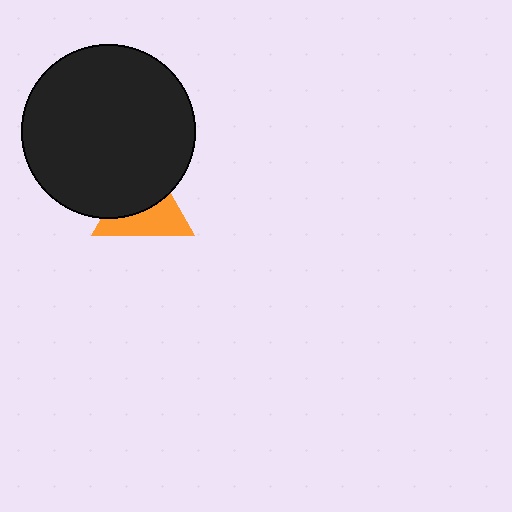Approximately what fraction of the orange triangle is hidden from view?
Roughly 52% of the orange triangle is hidden behind the black circle.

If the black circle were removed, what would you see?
You would see the complete orange triangle.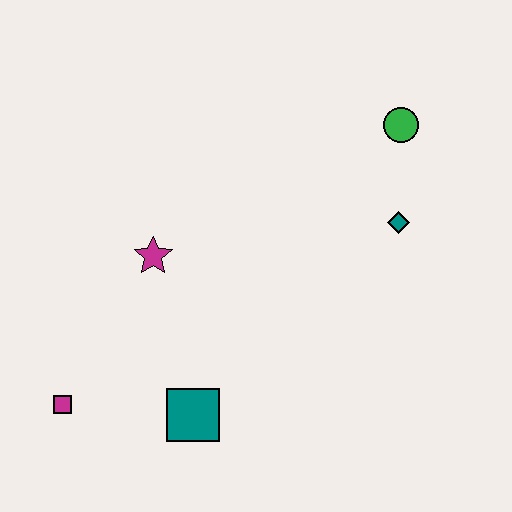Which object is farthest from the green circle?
The magenta square is farthest from the green circle.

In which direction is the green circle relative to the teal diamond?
The green circle is above the teal diamond.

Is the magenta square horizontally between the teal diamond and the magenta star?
No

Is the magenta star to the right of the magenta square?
Yes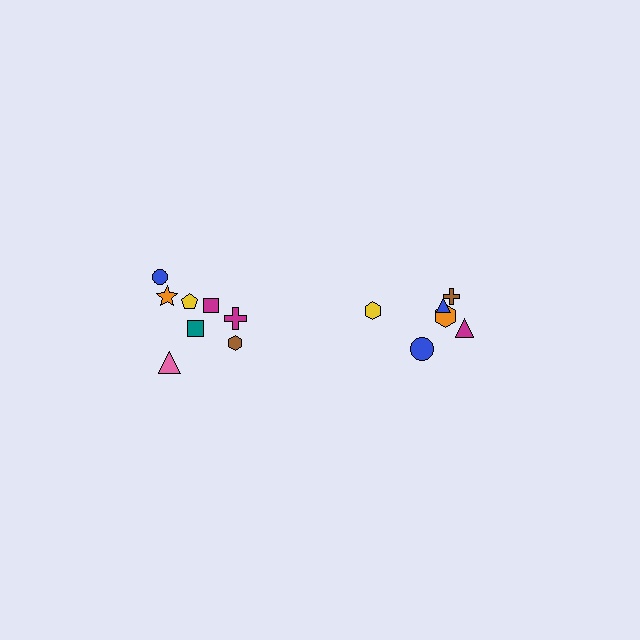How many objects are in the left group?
There are 8 objects.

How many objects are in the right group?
There are 6 objects.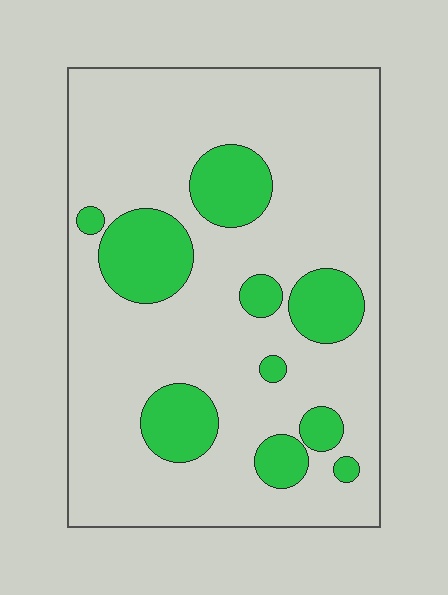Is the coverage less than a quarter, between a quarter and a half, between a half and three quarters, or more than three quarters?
Less than a quarter.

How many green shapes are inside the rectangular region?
10.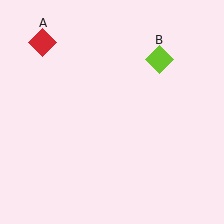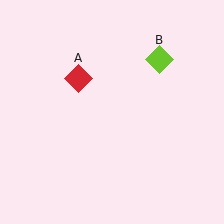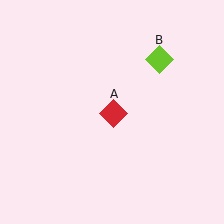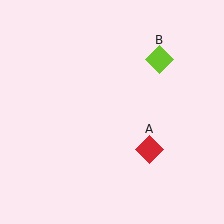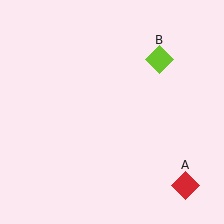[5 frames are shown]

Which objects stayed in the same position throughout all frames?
Lime diamond (object B) remained stationary.